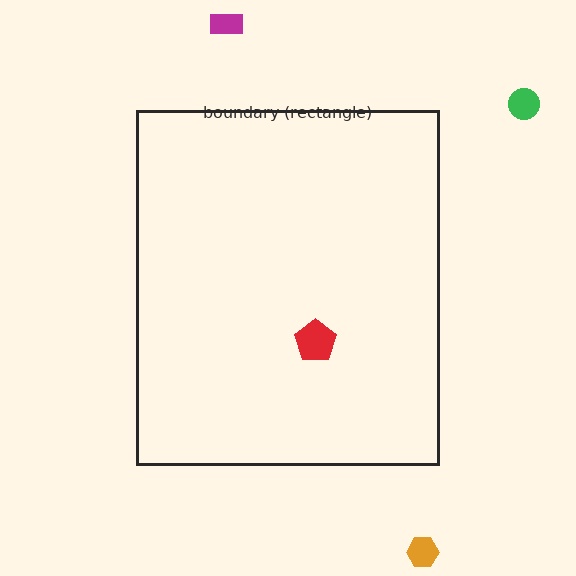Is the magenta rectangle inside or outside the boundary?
Outside.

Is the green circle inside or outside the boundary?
Outside.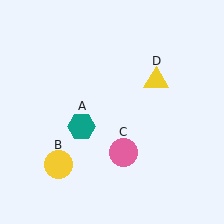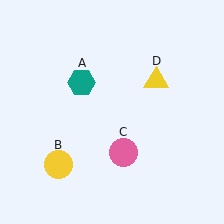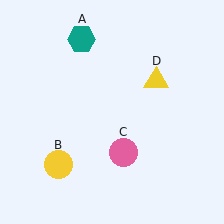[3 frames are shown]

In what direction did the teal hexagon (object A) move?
The teal hexagon (object A) moved up.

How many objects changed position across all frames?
1 object changed position: teal hexagon (object A).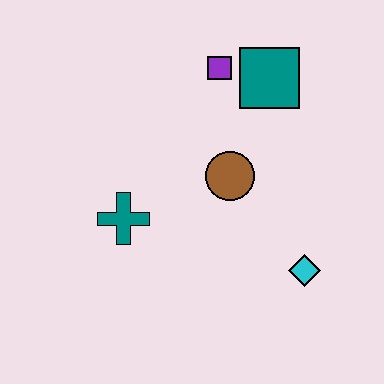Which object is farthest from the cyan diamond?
The purple square is farthest from the cyan diamond.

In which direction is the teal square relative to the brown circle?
The teal square is above the brown circle.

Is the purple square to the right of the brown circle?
No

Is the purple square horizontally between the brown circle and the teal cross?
Yes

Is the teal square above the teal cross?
Yes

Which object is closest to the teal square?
The purple square is closest to the teal square.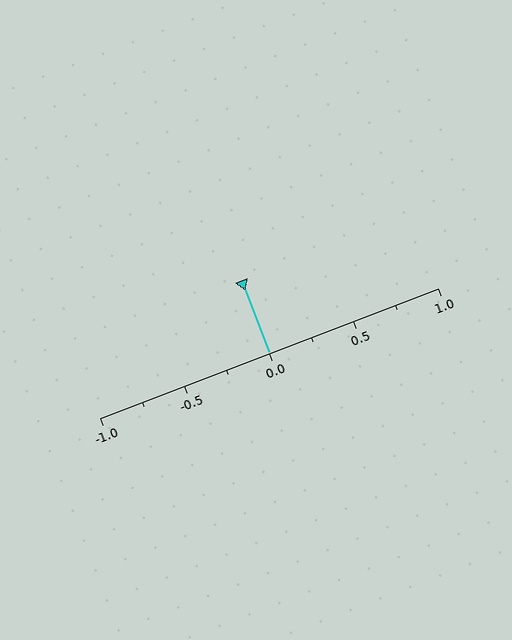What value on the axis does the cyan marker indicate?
The marker indicates approximately 0.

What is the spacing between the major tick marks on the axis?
The major ticks are spaced 0.5 apart.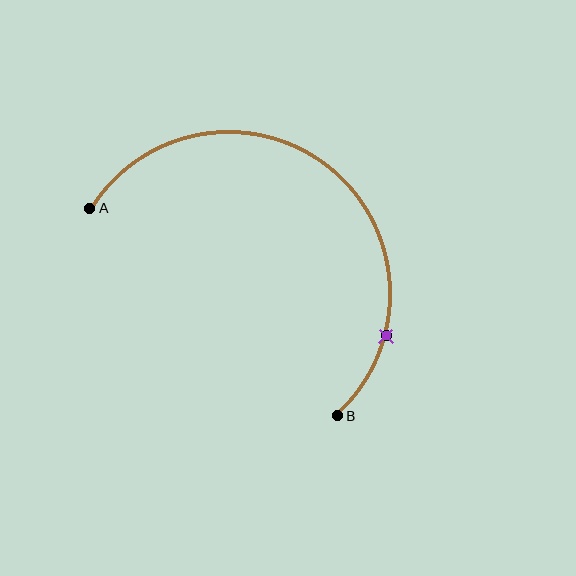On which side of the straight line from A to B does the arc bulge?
The arc bulges above and to the right of the straight line connecting A and B.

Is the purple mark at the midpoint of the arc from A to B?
No. The purple mark lies on the arc but is closer to endpoint B. The arc midpoint would be at the point on the curve equidistant along the arc from both A and B.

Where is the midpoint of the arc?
The arc midpoint is the point on the curve farthest from the straight line joining A and B. It sits above and to the right of that line.